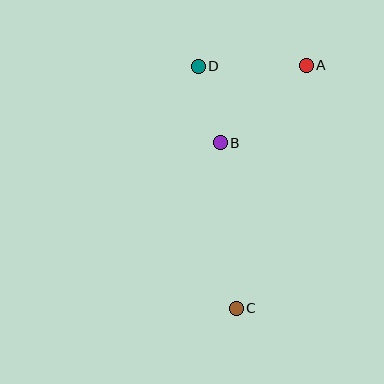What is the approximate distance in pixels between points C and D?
The distance between C and D is approximately 245 pixels.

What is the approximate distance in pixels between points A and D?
The distance between A and D is approximately 108 pixels.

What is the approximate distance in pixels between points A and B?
The distance between A and B is approximately 116 pixels.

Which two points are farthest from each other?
Points A and C are farthest from each other.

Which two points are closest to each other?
Points B and D are closest to each other.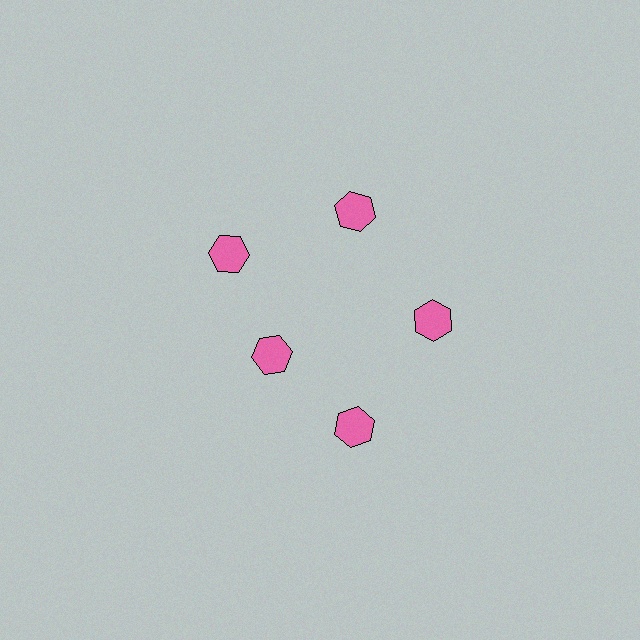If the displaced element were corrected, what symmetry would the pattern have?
It would have 5-fold rotational symmetry — the pattern would map onto itself every 72 degrees.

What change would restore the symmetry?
The symmetry would be restored by moving it outward, back onto the ring so that all 5 hexagons sit at equal angles and equal distance from the center.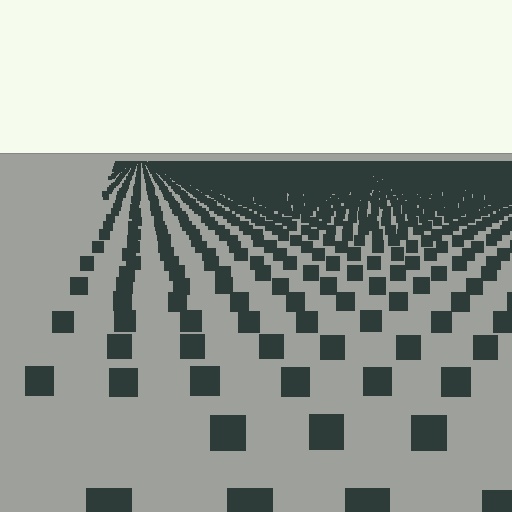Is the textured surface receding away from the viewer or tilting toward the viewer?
The surface is receding away from the viewer. Texture elements get smaller and denser toward the top.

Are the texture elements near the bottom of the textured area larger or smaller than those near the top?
Larger. Near the bottom, elements are closer to the viewer and appear at a bigger on-screen size.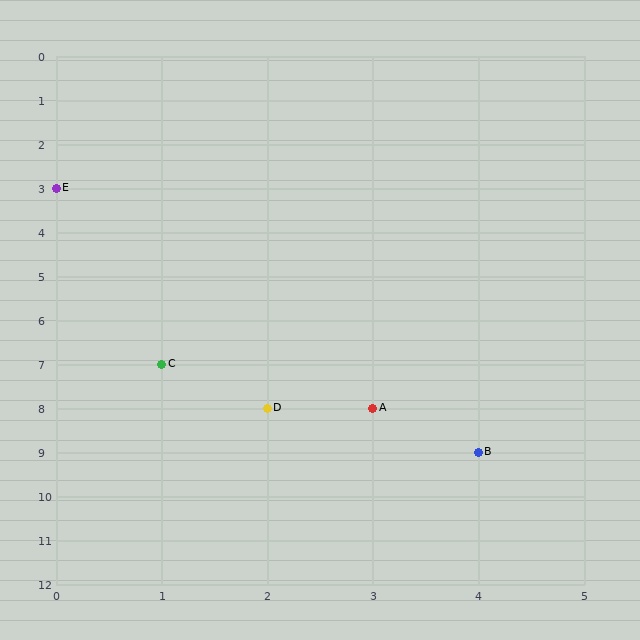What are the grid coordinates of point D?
Point D is at grid coordinates (2, 8).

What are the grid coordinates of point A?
Point A is at grid coordinates (3, 8).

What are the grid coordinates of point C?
Point C is at grid coordinates (1, 7).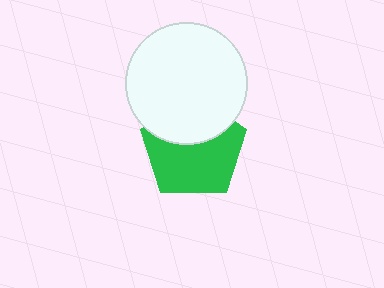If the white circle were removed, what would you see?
You would see the complete green pentagon.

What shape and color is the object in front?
The object in front is a white circle.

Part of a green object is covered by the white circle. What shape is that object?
It is a pentagon.